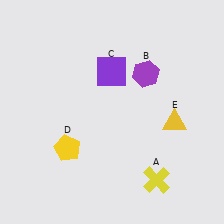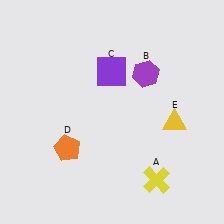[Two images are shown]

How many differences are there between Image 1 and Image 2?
There is 1 difference between the two images.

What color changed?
The pentagon (D) changed from yellow in Image 1 to orange in Image 2.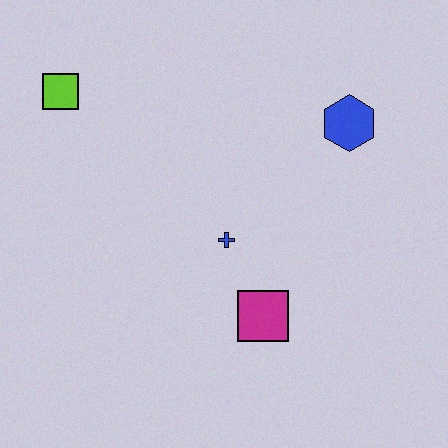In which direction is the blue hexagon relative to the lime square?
The blue hexagon is to the right of the lime square.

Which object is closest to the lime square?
The blue cross is closest to the lime square.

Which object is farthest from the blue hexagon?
The lime square is farthest from the blue hexagon.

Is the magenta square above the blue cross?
No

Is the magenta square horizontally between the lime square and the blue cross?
No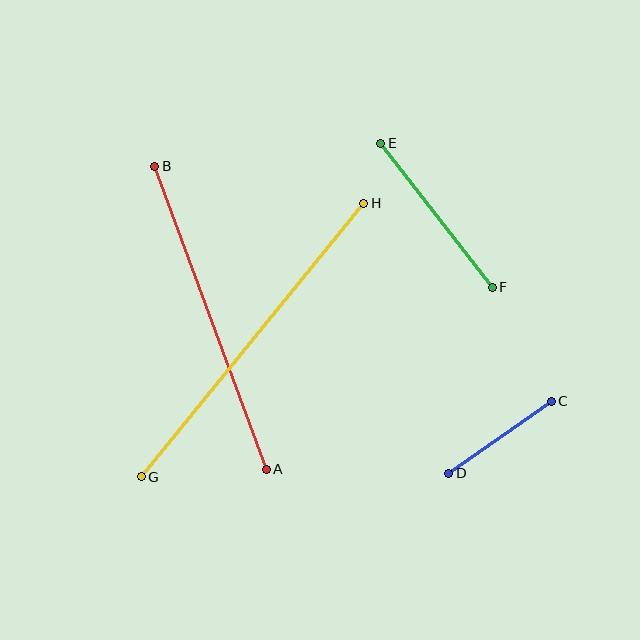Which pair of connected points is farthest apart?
Points G and H are farthest apart.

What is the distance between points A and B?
The distance is approximately 323 pixels.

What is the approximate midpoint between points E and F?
The midpoint is at approximately (437, 215) pixels.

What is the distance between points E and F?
The distance is approximately 182 pixels.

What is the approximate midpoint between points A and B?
The midpoint is at approximately (211, 318) pixels.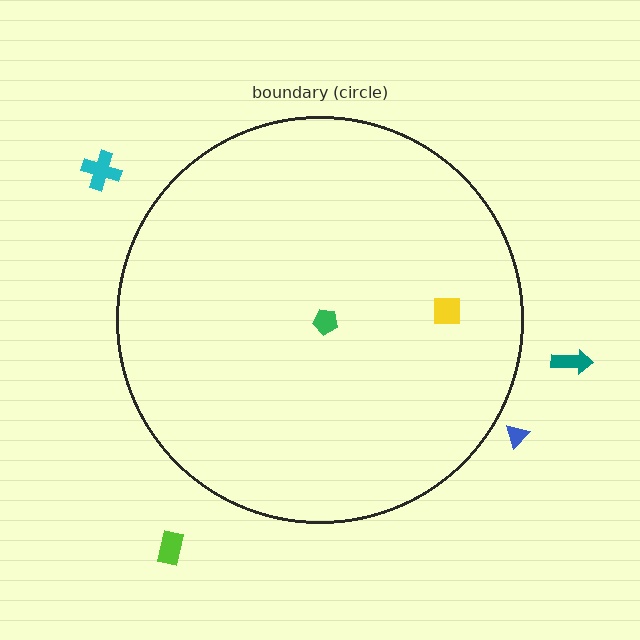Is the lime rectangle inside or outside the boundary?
Outside.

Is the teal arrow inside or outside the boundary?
Outside.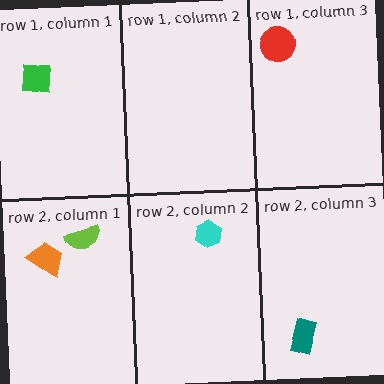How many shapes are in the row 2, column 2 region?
1.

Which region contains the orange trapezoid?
The row 2, column 1 region.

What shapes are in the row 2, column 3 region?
The teal rectangle.